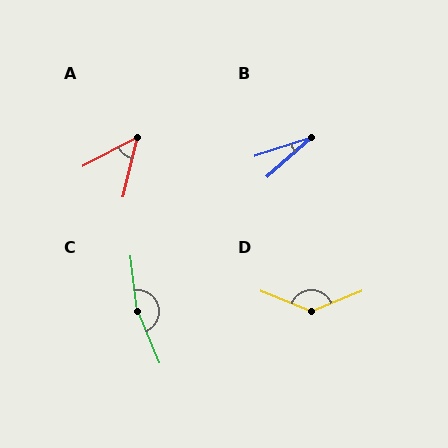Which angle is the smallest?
B, at approximately 23 degrees.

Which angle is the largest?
C, at approximately 164 degrees.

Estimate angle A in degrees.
Approximately 48 degrees.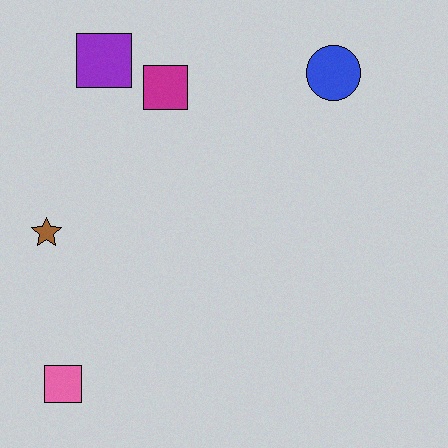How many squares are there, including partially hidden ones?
There are 3 squares.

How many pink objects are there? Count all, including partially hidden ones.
There is 1 pink object.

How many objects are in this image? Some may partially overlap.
There are 5 objects.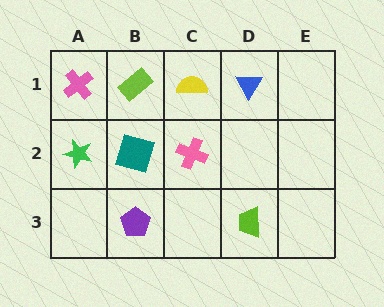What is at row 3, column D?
A lime trapezoid.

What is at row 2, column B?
A teal square.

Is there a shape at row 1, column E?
No, that cell is empty.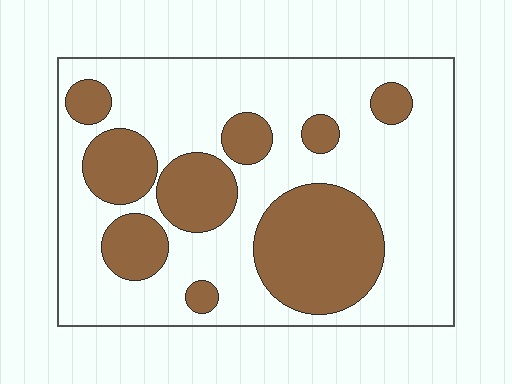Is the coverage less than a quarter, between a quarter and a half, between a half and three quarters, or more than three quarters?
Between a quarter and a half.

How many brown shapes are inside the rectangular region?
9.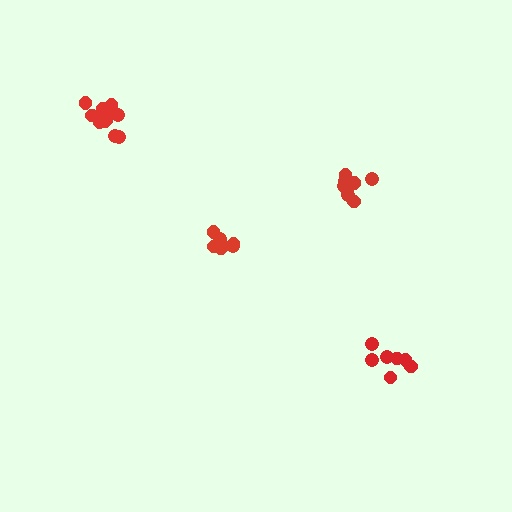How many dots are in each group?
Group 1: 13 dots, Group 2: 9 dots, Group 3: 7 dots, Group 4: 7 dots (36 total).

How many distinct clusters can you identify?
There are 4 distinct clusters.